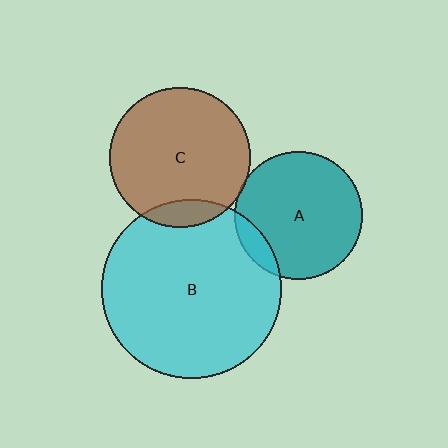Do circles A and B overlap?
Yes.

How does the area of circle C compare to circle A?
Approximately 1.2 times.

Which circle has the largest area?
Circle B (cyan).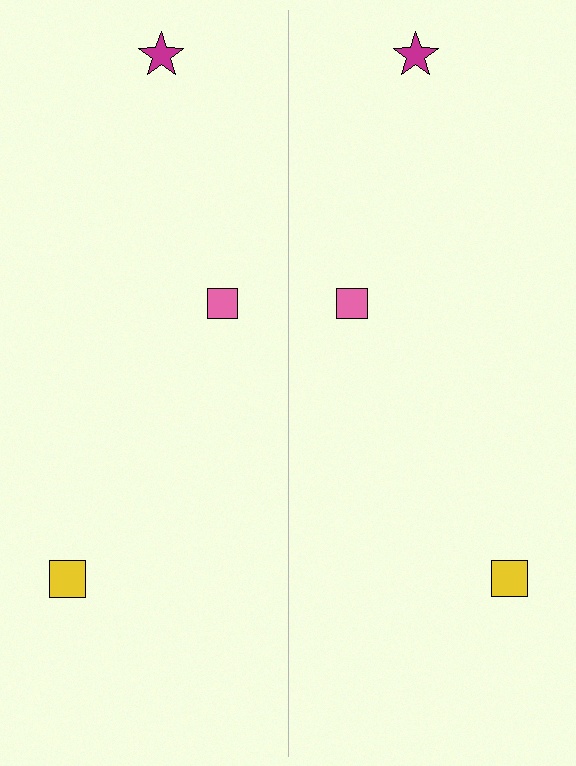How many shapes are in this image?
There are 6 shapes in this image.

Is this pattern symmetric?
Yes, this pattern has bilateral (reflection) symmetry.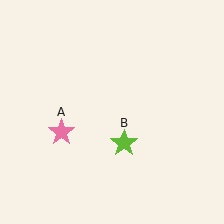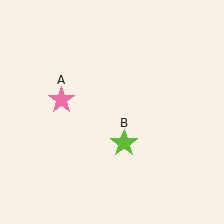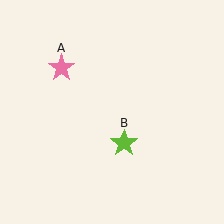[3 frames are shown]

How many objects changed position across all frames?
1 object changed position: pink star (object A).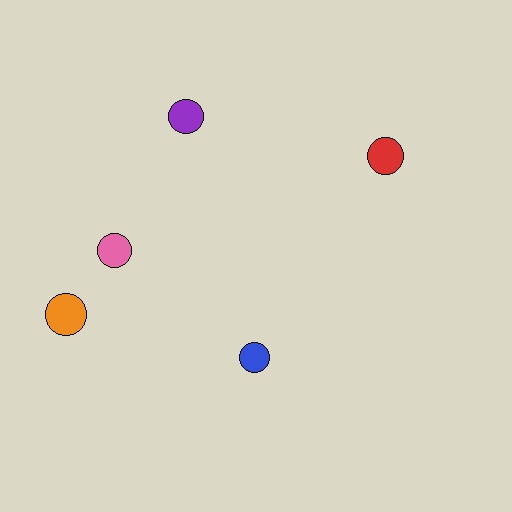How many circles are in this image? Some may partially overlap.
There are 5 circles.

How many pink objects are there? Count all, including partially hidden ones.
There is 1 pink object.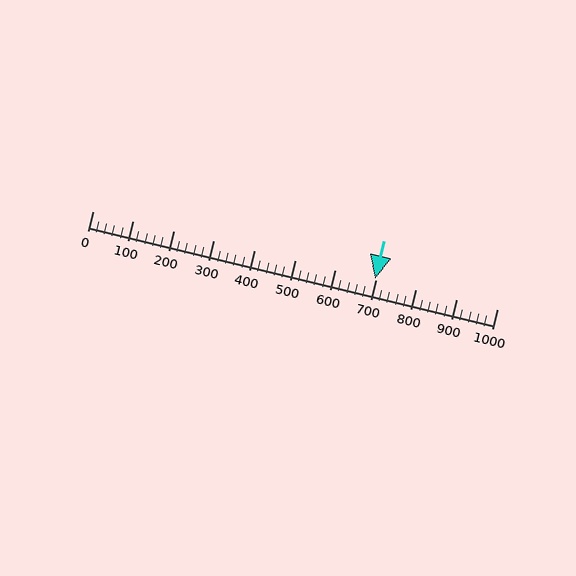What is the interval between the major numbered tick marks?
The major tick marks are spaced 100 units apart.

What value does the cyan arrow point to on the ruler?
The cyan arrow points to approximately 698.